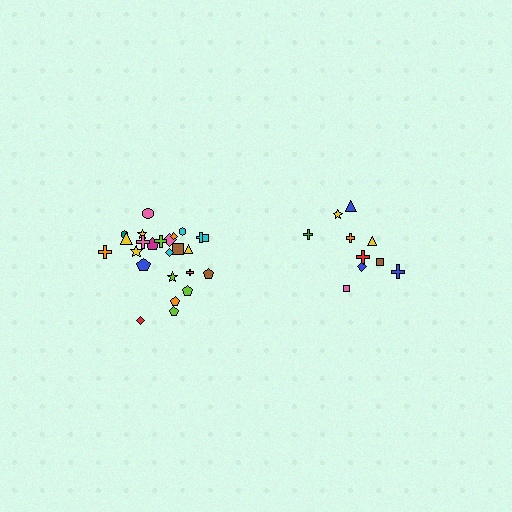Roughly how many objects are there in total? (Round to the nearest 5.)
Roughly 35 objects in total.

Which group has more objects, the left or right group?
The left group.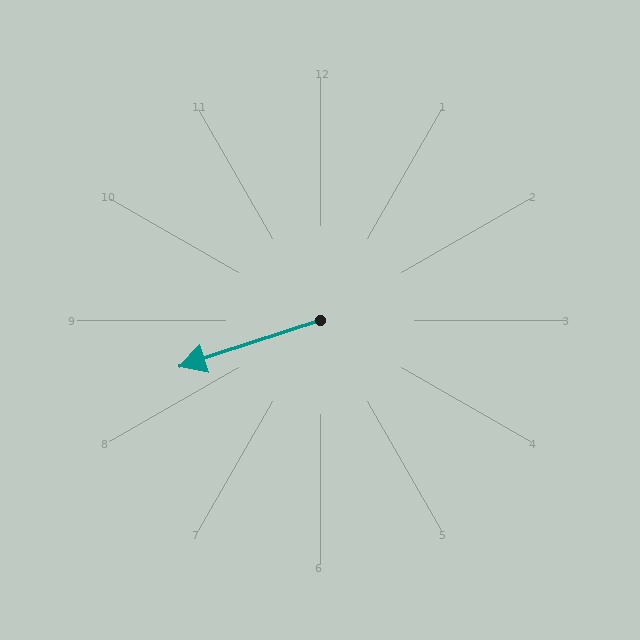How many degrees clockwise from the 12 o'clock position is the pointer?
Approximately 252 degrees.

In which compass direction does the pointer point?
West.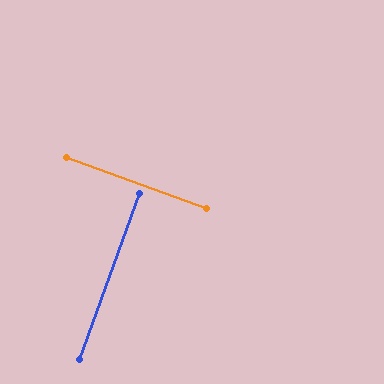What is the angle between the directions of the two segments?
Approximately 90 degrees.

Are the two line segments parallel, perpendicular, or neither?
Perpendicular — they meet at approximately 90°.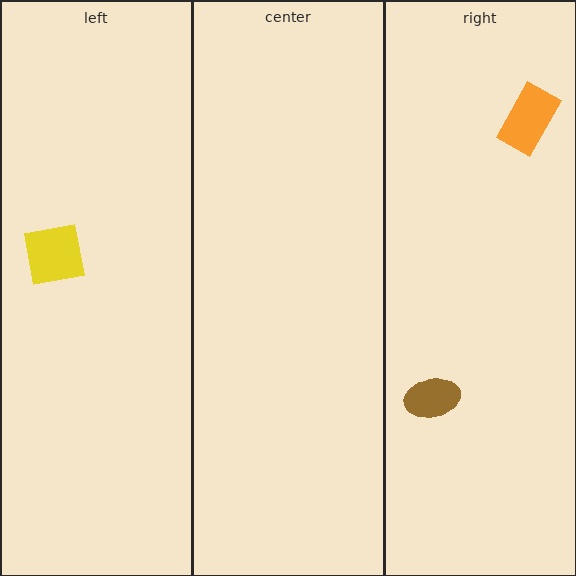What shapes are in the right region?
The brown ellipse, the orange rectangle.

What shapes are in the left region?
The yellow square.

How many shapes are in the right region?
2.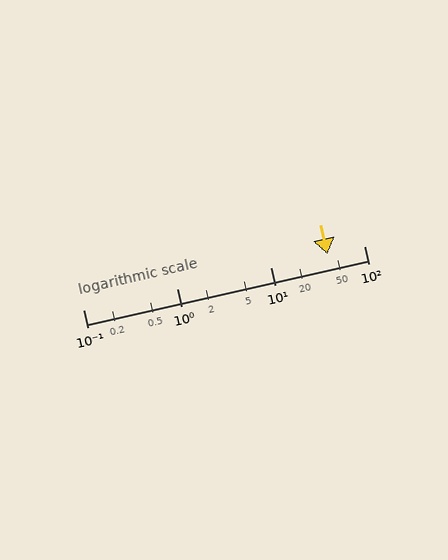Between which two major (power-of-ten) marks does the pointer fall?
The pointer is between 10 and 100.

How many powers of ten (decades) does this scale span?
The scale spans 3 decades, from 0.1 to 100.